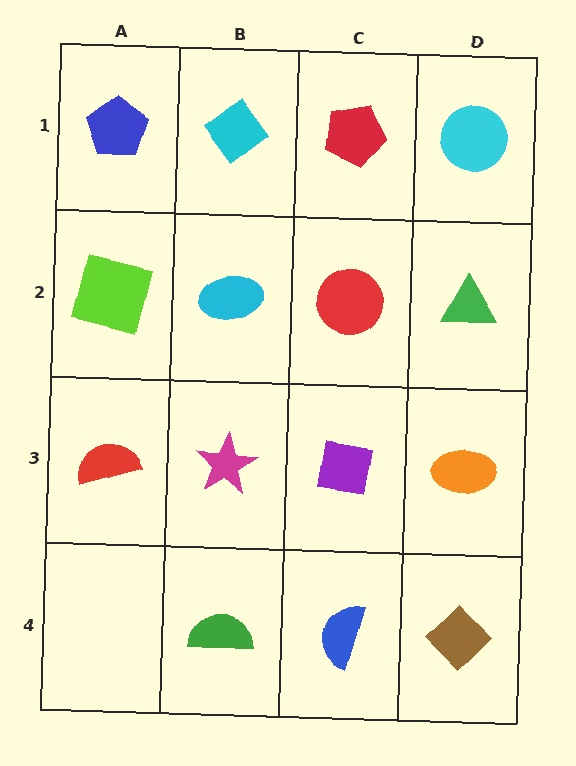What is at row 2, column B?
A cyan ellipse.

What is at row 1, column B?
A cyan diamond.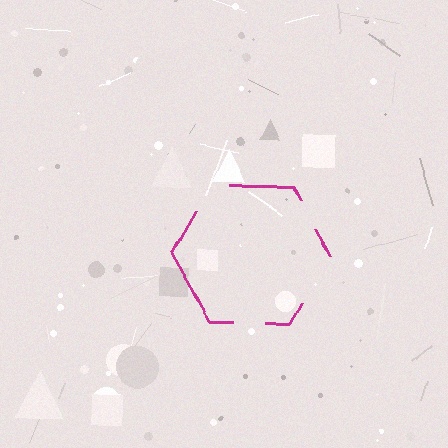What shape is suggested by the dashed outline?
The dashed outline suggests a hexagon.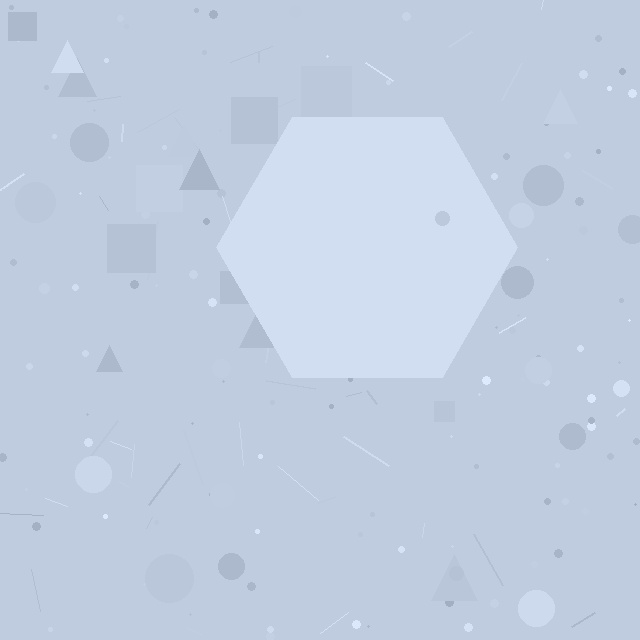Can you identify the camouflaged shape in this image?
The camouflaged shape is a hexagon.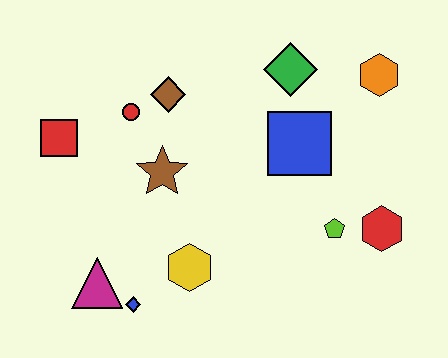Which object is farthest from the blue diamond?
The orange hexagon is farthest from the blue diamond.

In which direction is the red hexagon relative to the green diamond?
The red hexagon is below the green diamond.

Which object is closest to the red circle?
The brown diamond is closest to the red circle.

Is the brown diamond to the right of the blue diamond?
Yes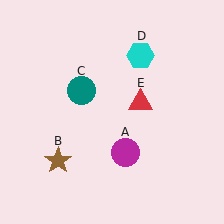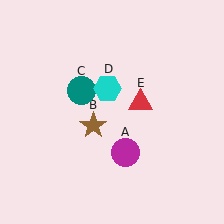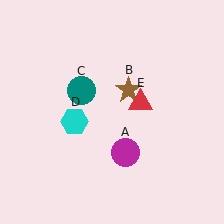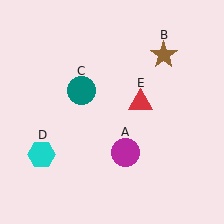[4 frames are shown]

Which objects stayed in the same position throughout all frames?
Magenta circle (object A) and teal circle (object C) and red triangle (object E) remained stationary.